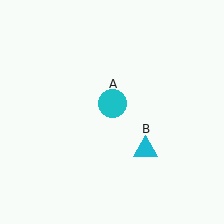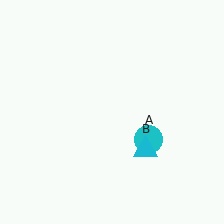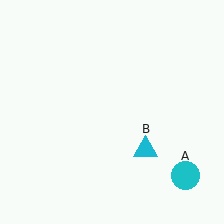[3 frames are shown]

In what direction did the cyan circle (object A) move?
The cyan circle (object A) moved down and to the right.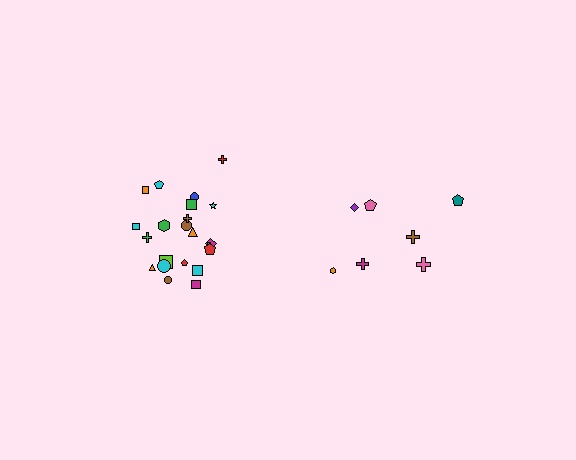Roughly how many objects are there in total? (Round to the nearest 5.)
Roughly 30 objects in total.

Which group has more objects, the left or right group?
The left group.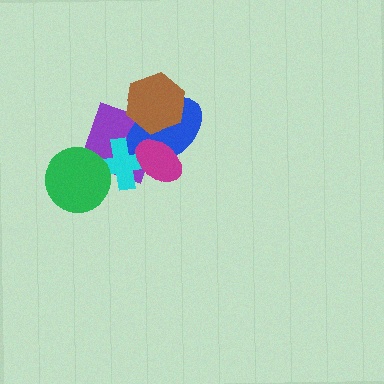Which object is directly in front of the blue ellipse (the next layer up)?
The cyan cross is directly in front of the blue ellipse.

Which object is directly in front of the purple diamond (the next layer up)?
The blue ellipse is directly in front of the purple diamond.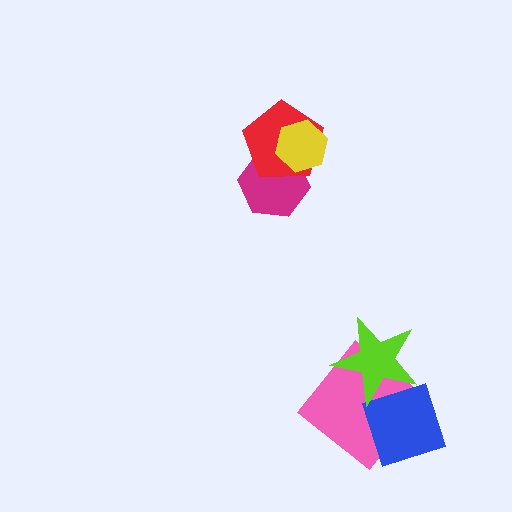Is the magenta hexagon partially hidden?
Yes, it is partially covered by another shape.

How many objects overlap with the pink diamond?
2 objects overlap with the pink diamond.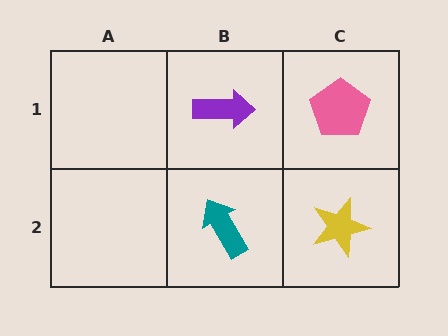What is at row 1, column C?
A pink pentagon.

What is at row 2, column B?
A teal arrow.